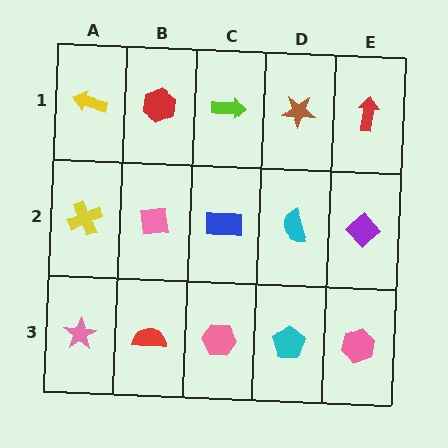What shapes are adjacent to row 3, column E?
A purple diamond (row 2, column E), a cyan pentagon (row 3, column D).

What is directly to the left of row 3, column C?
A red semicircle.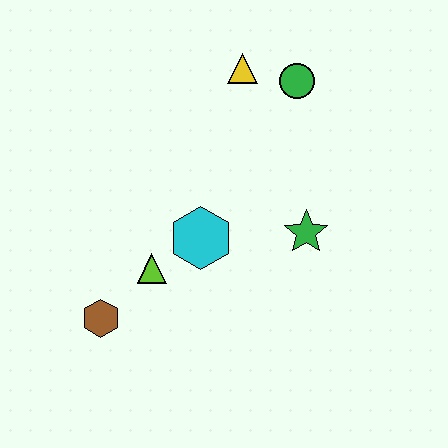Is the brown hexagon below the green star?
Yes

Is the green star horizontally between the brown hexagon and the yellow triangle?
No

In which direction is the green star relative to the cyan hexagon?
The green star is to the right of the cyan hexagon.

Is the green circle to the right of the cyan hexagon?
Yes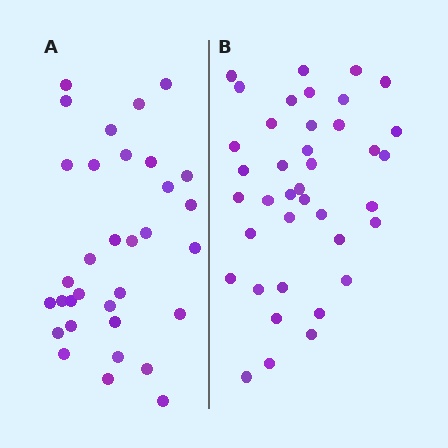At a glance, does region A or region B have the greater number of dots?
Region B (the right region) has more dots.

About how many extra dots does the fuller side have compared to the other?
Region B has about 6 more dots than region A.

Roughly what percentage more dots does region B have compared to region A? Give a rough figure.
About 20% more.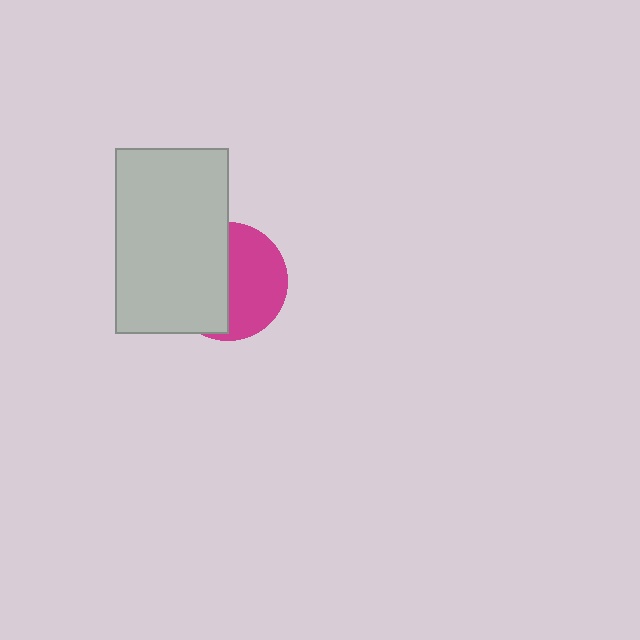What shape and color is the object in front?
The object in front is a light gray rectangle.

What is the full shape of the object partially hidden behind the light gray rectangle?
The partially hidden object is a magenta circle.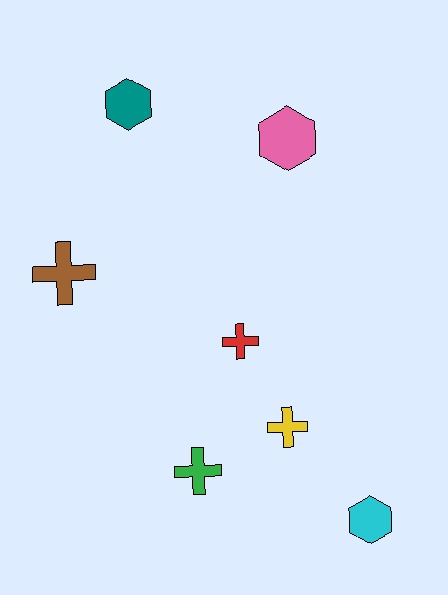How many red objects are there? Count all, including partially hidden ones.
There is 1 red object.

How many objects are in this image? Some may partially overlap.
There are 7 objects.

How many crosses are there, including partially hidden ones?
There are 4 crosses.